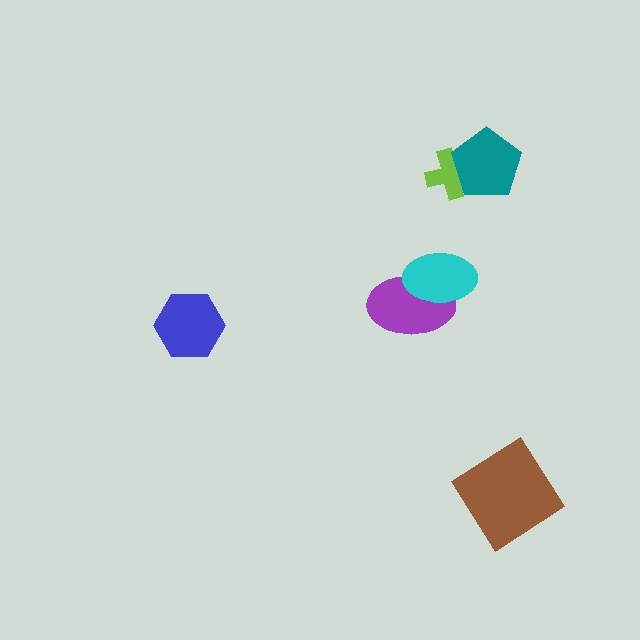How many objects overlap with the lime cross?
1 object overlaps with the lime cross.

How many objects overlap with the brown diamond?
0 objects overlap with the brown diamond.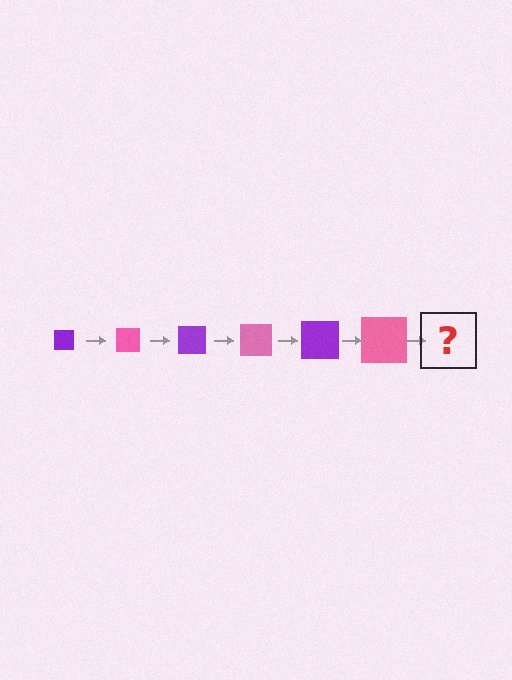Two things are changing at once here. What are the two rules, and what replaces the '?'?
The two rules are that the square grows larger each step and the color cycles through purple and pink. The '?' should be a purple square, larger than the previous one.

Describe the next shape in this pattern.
It should be a purple square, larger than the previous one.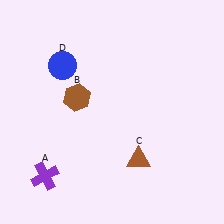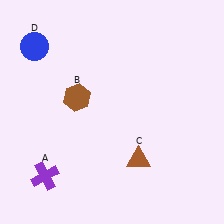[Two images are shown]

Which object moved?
The blue circle (D) moved left.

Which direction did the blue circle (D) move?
The blue circle (D) moved left.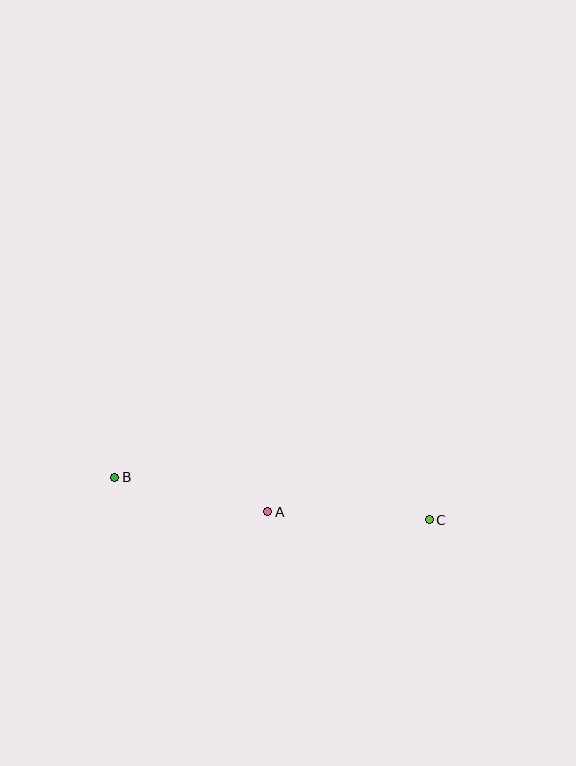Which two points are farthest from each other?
Points B and C are farthest from each other.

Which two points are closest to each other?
Points A and B are closest to each other.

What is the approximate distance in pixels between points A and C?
The distance between A and C is approximately 162 pixels.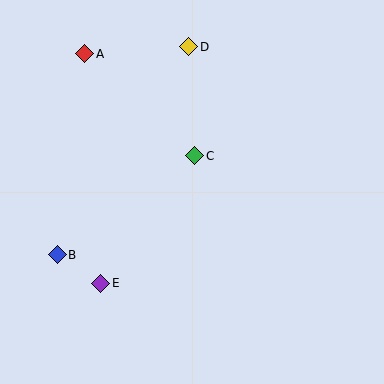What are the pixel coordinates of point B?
Point B is at (57, 255).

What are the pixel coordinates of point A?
Point A is at (85, 54).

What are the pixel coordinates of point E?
Point E is at (101, 283).